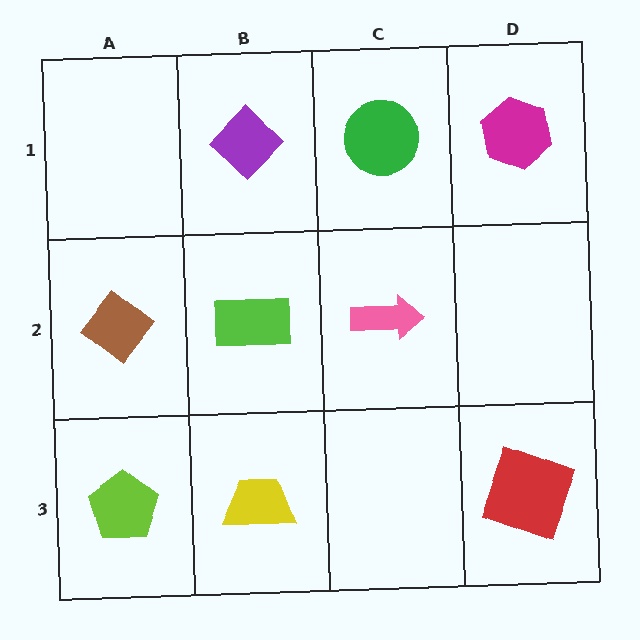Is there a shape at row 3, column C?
No, that cell is empty.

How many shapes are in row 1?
3 shapes.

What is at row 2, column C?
A pink arrow.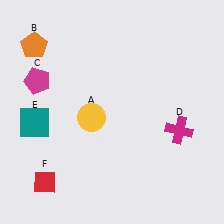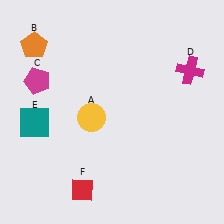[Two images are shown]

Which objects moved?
The objects that moved are: the magenta cross (D), the red diamond (F).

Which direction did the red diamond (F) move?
The red diamond (F) moved right.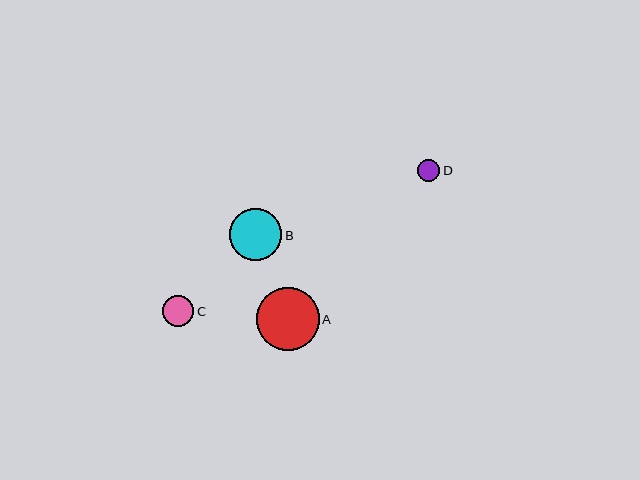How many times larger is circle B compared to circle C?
Circle B is approximately 1.7 times the size of circle C.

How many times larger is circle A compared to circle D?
Circle A is approximately 2.8 times the size of circle D.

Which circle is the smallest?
Circle D is the smallest with a size of approximately 22 pixels.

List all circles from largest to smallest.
From largest to smallest: A, B, C, D.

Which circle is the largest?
Circle A is the largest with a size of approximately 63 pixels.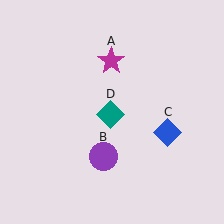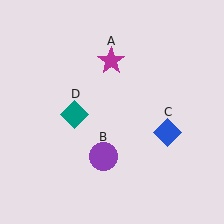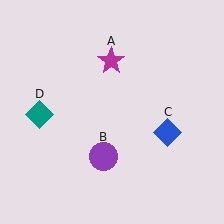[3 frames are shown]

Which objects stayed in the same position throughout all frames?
Magenta star (object A) and purple circle (object B) and blue diamond (object C) remained stationary.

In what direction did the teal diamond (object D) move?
The teal diamond (object D) moved left.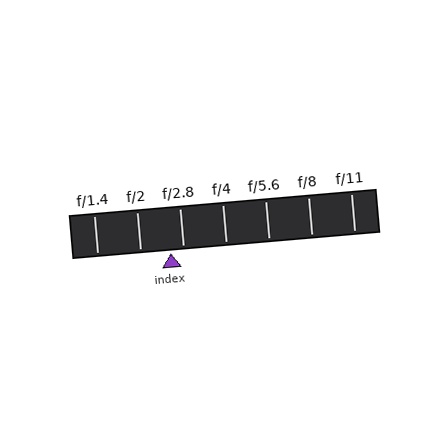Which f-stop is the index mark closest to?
The index mark is closest to f/2.8.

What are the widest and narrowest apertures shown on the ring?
The widest aperture shown is f/1.4 and the narrowest is f/11.